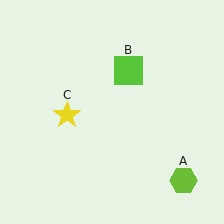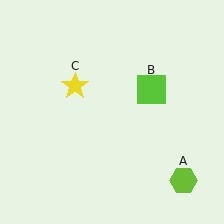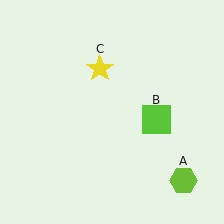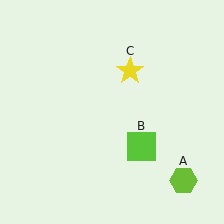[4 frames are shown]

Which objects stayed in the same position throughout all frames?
Lime hexagon (object A) remained stationary.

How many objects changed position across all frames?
2 objects changed position: lime square (object B), yellow star (object C).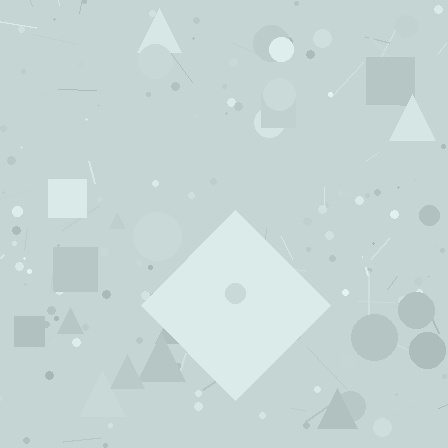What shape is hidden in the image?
A diamond is hidden in the image.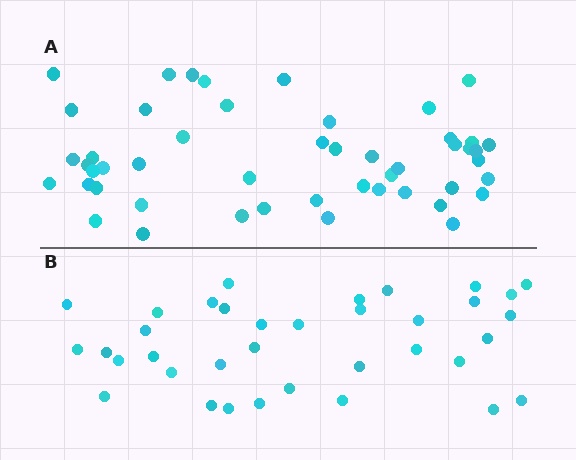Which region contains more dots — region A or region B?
Region A (the top region) has more dots.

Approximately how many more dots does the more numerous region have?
Region A has approximately 15 more dots than region B.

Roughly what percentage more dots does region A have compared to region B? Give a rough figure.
About 35% more.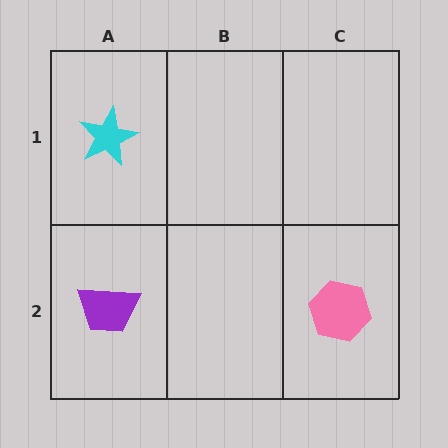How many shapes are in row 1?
1 shape.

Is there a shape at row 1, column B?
No, that cell is empty.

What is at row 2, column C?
A pink hexagon.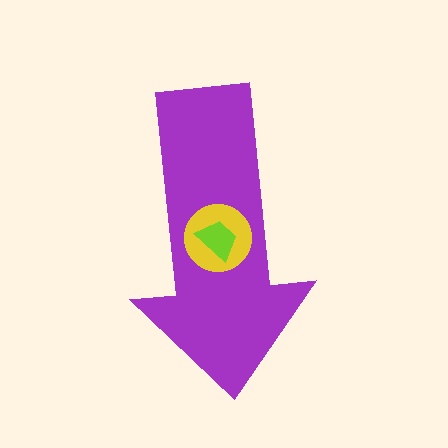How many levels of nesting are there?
3.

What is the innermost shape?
The lime trapezoid.